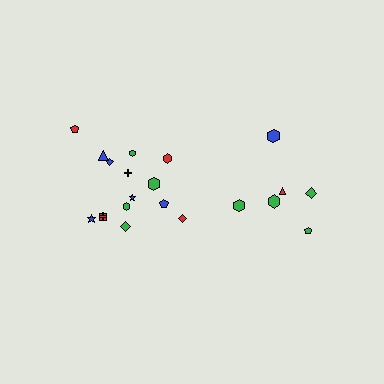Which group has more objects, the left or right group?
The left group.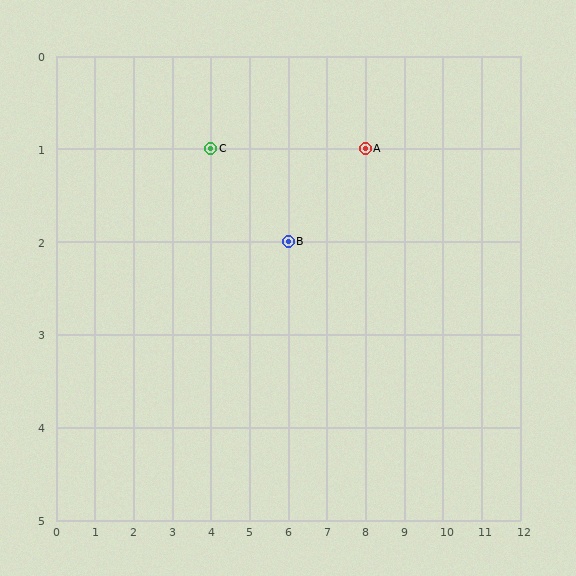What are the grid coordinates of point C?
Point C is at grid coordinates (4, 1).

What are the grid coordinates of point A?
Point A is at grid coordinates (8, 1).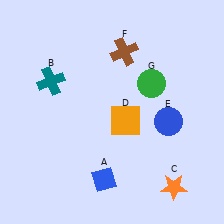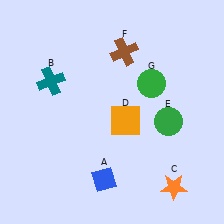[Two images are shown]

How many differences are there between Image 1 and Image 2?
There is 1 difference between the two images.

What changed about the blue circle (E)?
In Image 1, E is blue. In Image 2, it changed to green.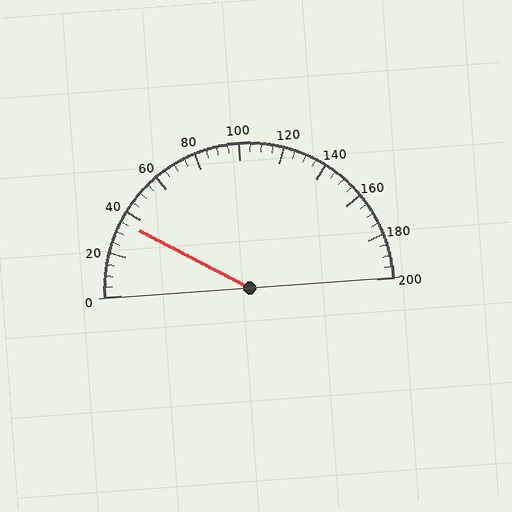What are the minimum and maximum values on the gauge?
The gauge ranges from 0 to 200.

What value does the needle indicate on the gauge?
The needle indicates approximately 35.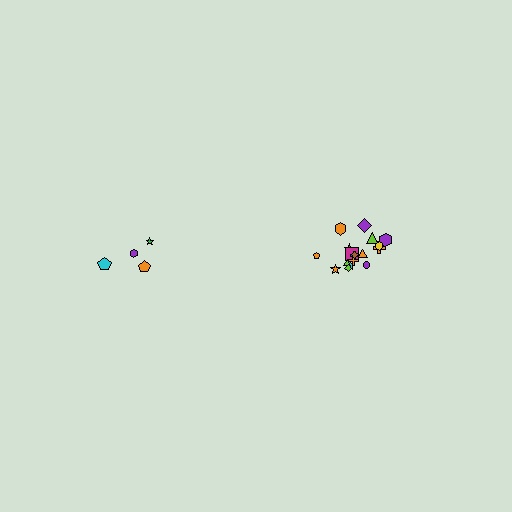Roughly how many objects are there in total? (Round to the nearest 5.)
Roughly 20 objects in total.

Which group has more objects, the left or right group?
The right group.